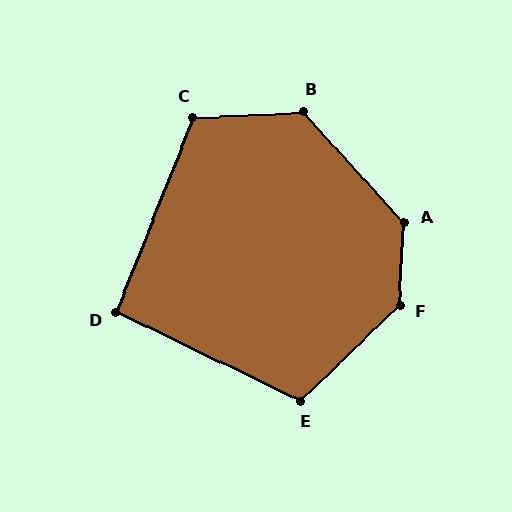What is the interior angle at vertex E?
Approximately 110 degrees (obtuse).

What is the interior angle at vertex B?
Approximately 129 degrees (obtuse).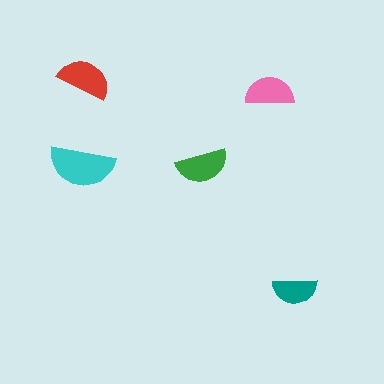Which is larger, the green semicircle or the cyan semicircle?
The cyan one.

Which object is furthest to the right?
The teal semicircle is rightmost.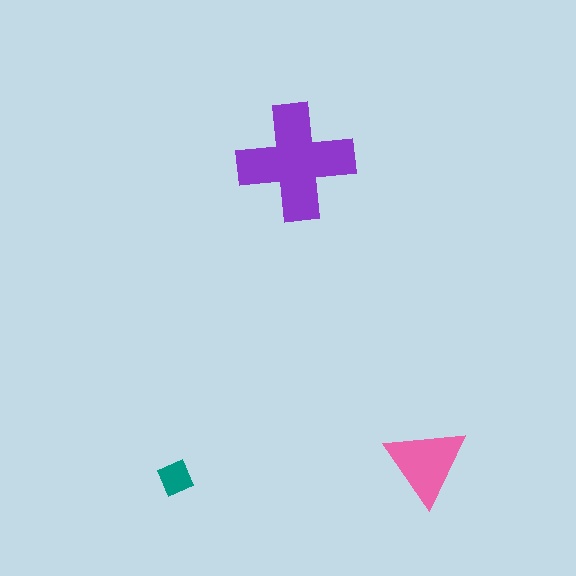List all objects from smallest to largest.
The teal square, the pink triangle, the purple cross.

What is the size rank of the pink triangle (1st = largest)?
2nd.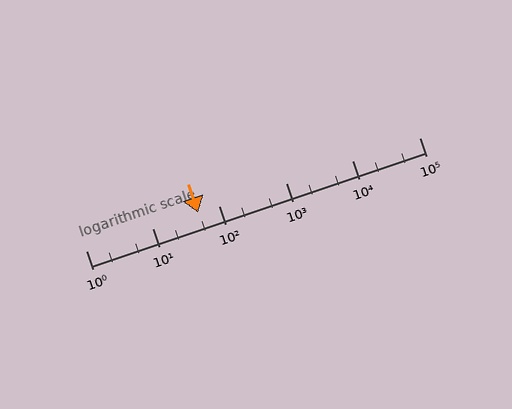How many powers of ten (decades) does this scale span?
The scale spans 5 decades, from 1 to 100000.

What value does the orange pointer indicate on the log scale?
The pointer indicates approximately 49.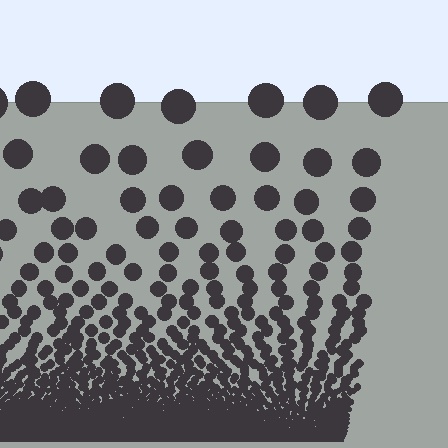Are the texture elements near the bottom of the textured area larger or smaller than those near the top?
Smaller. The gradient is inverted — elements near the bottom are smaller and denser.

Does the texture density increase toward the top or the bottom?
Density increases toward the bottom.